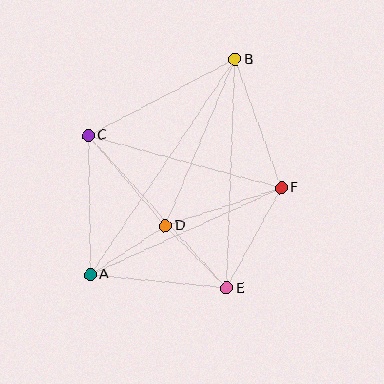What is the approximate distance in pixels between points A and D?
The distance between A and D is approximately 89 pixels.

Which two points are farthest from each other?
Points A and B are farthest from each other.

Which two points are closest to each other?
Points D and E are closest to each other.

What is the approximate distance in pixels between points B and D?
The distance between B and D is approximately 180 pixels.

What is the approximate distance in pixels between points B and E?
The distance between B and E is approximately 229 pixels.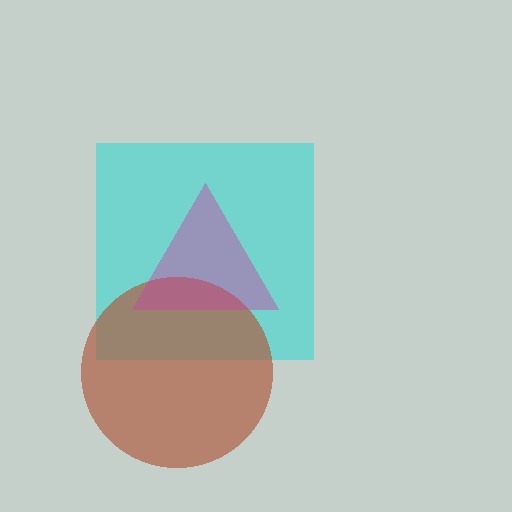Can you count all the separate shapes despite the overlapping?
Yes, there are 3 separate shapes.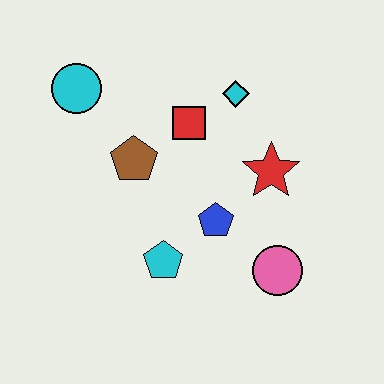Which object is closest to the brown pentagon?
The red square is closest to the brown pentagon.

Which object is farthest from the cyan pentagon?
The cyan circle is farthest from the cyan pentagon.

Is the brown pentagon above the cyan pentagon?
Yes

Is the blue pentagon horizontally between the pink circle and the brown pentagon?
Yes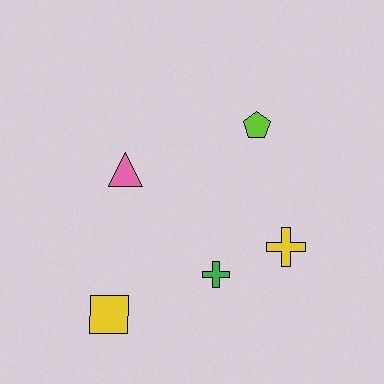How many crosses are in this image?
There are 2 crosses.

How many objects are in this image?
There are 5 objects.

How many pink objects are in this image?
There is 1 pink object.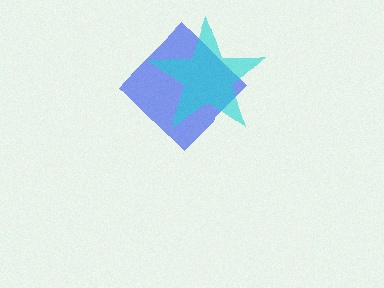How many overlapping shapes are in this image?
There are 2 overlapping shapes in the image.